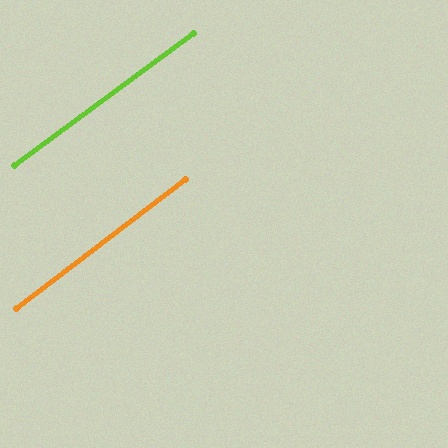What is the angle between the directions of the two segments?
Approximately 1 degree.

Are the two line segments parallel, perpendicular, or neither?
Parallel — their directions differ by only 1.3°.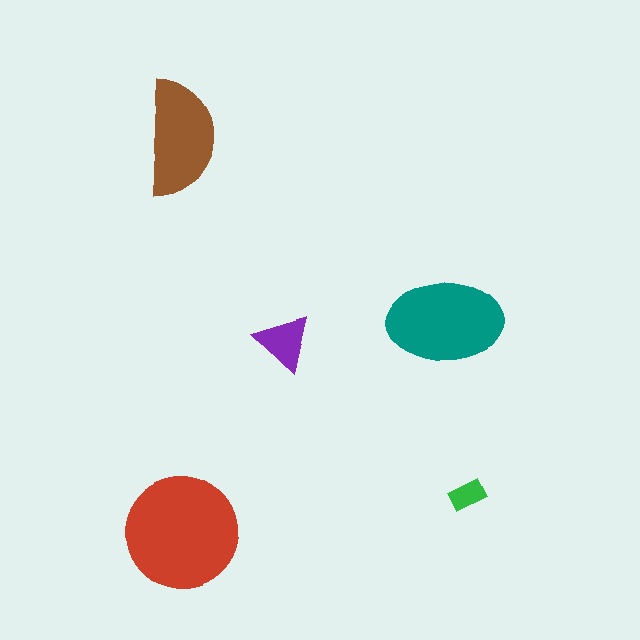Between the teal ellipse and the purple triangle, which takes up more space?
The teal ellipse.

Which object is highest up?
The brown semicircle is topmost.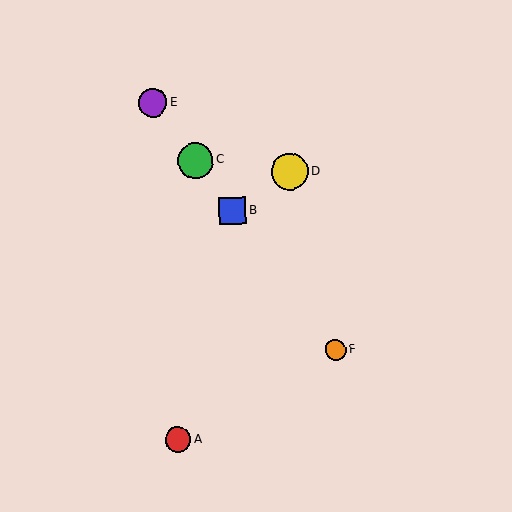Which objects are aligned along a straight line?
Objects B, C, E, F are aligned along a straight line.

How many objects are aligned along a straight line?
4 objects (B, C, E, F) are aligned along a straight line.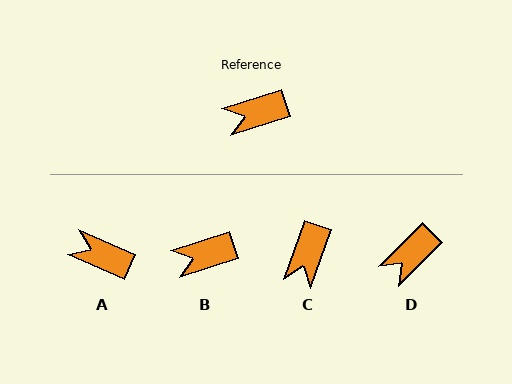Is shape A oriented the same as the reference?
No, it is off by about 42 degrees.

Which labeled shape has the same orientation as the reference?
B.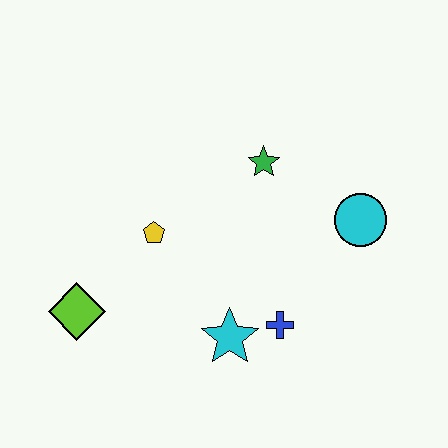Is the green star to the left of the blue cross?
Yes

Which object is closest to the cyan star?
The blue cross is closest to the cyan star.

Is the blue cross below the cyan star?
No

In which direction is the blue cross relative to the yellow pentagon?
The blue cross is to the right of the yellow pentagon.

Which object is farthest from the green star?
The lime diamond is farthest from the green star.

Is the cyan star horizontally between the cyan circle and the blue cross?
No